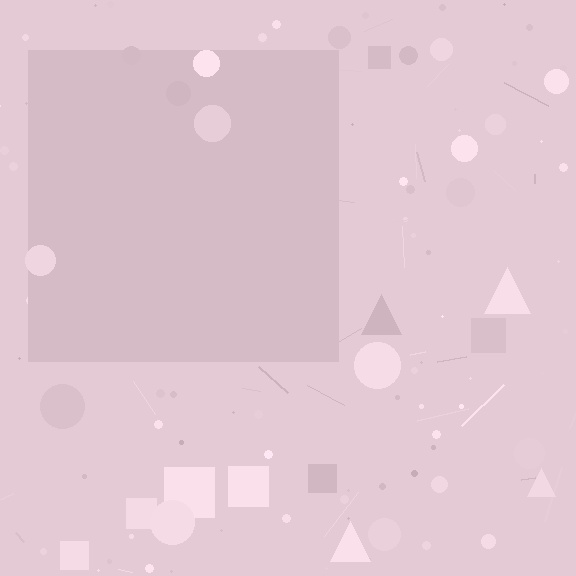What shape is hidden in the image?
A square is hidden in the image.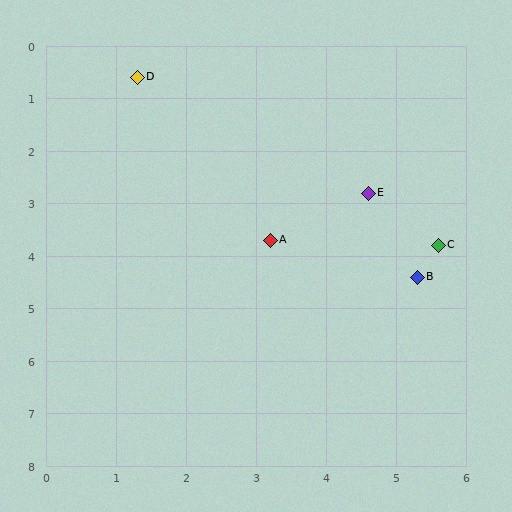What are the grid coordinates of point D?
Point D is at approximately (1.3, 0.6).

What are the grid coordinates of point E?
Point E is at approximately (4.6, 2.8).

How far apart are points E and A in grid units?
Points E and A are about 1.7 grid units apart.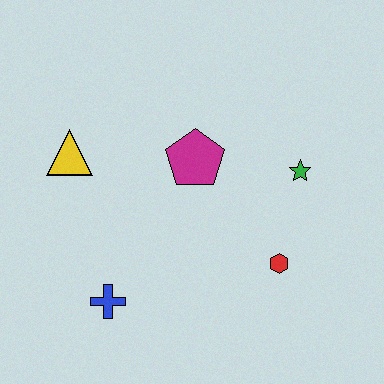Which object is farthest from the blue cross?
The green star is farthest from the blue cross.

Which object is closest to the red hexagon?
The green star is closest to the red hexagon.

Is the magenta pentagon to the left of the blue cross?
No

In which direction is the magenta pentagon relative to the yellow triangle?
The magenta pentagon is to the right of the yellow triangle.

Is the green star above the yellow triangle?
No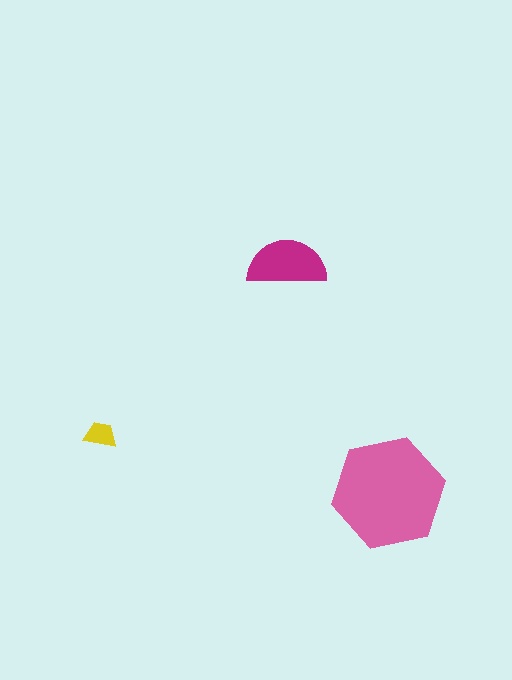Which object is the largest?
The pink hexagon.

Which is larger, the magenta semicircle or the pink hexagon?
The pink hexagon.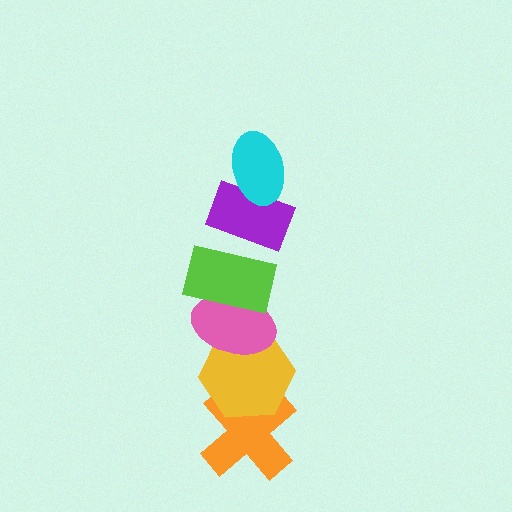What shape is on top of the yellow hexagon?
The pink ellipse is on top of the yellow hexagon.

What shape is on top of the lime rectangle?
The purple rectangle is on top of the lime rectangle.